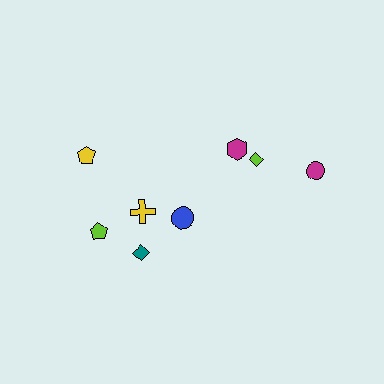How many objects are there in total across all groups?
There are 8 objects.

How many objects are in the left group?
There are 5 objects.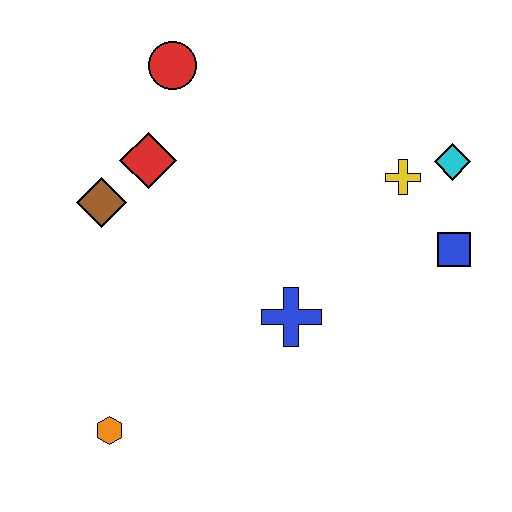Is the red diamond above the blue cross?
Yes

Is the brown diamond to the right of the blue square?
No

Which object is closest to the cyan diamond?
The yellow cross is closest to the cyan diamond.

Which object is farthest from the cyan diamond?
The orange hexagon is farthest from the cyan diamond.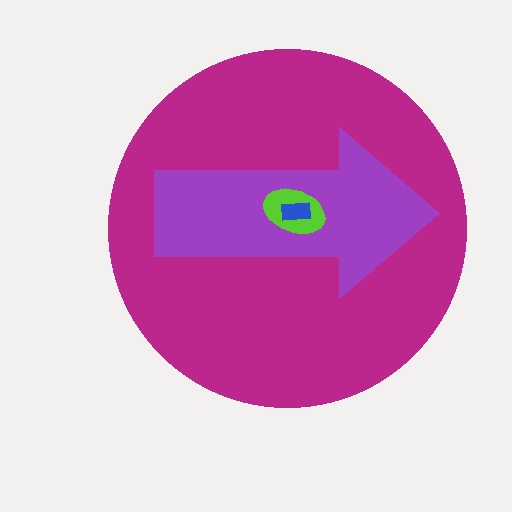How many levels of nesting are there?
4.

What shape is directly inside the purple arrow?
The lime ellipse.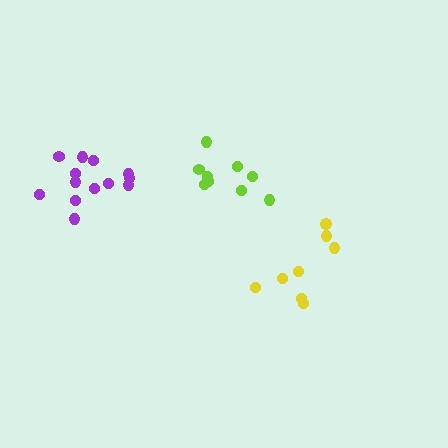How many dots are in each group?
Group 1: 13 dots, Group 2: 8 dots, Group 3: 9 dots (30 total).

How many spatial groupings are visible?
There are 3 spatial groupings.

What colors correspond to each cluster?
The clusters are colored: purple, yellow, lime.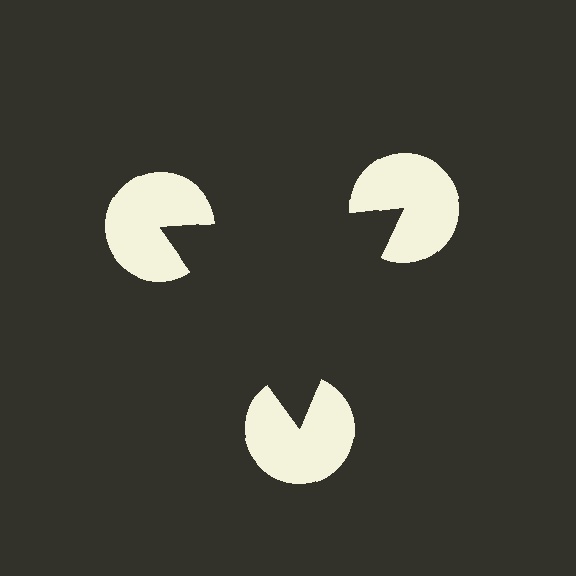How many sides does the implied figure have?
3 sides.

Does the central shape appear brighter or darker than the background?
It typically appears slightly darker than the background, even though no actual brightness change is drawn.